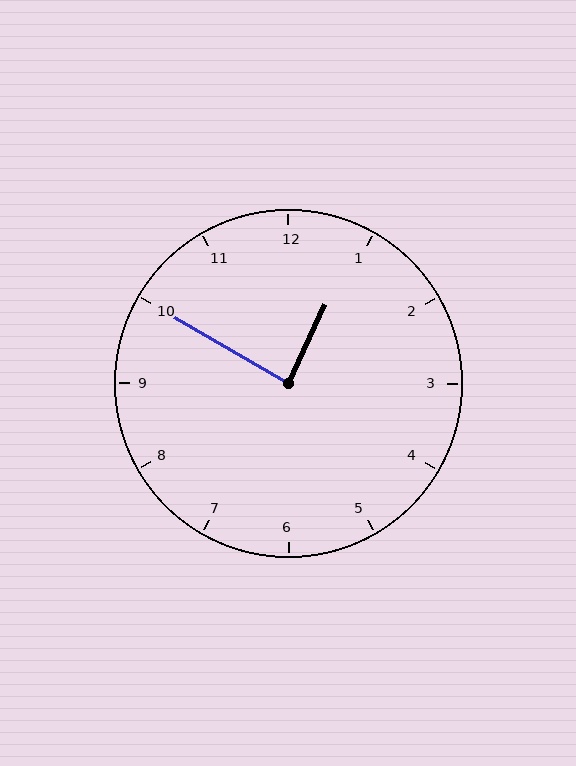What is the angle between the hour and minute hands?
Approximately 85 degrees.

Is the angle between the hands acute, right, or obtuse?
It is right.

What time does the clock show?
12:50.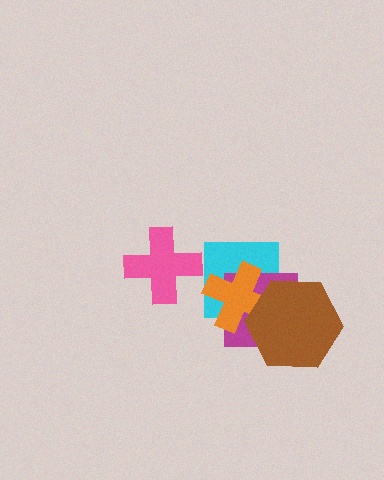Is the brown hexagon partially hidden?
No, no other shape covers it.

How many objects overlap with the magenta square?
3 objects overlap with the magenta square.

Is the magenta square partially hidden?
Yes, it is partially covered by another shape.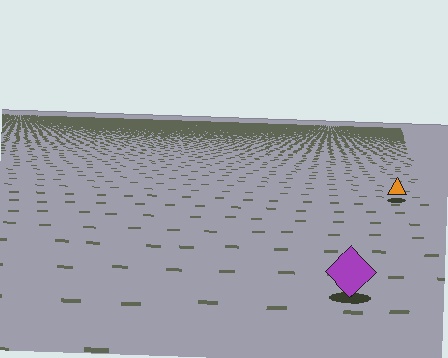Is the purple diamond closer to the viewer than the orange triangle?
Yes. The purple diamond is closer — you can tell from the texture gradient: the ground texture is coarser near it.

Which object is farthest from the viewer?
The orange triangle is farthest from the viewer. It appears smaller and the ground texture around it is denser.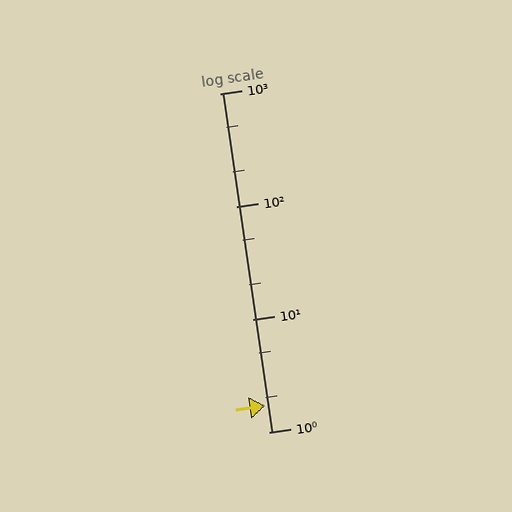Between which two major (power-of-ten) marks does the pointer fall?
The pointer is between 1 and 10.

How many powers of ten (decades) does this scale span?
The scale spans 3 decades, from 1 to 1000.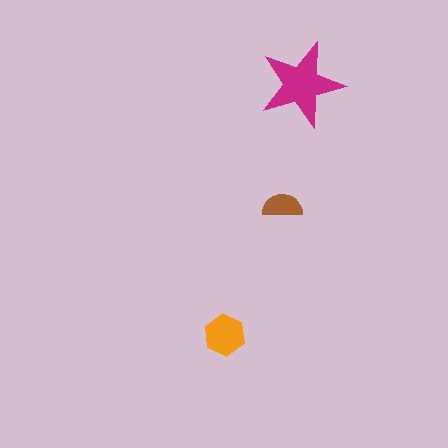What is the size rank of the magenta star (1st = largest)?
1st.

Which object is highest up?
The magenta star is topmost.